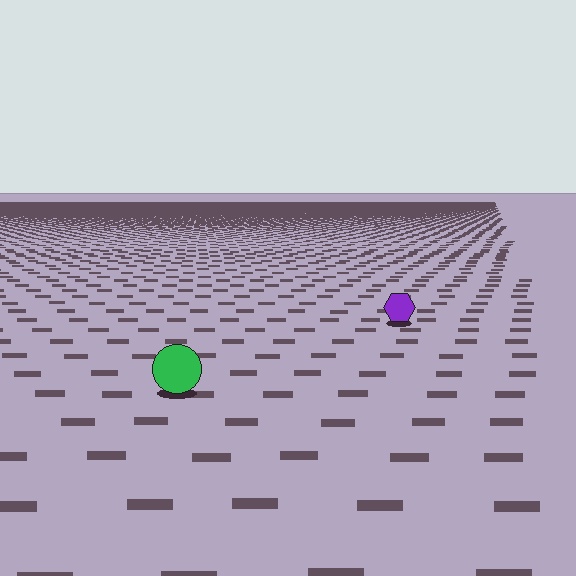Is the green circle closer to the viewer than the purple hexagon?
Yes. The green circle is closer — you can tell from the texture gradient: the ground texture is coarser near it.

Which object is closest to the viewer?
The green circle is closest. The texture marks near it are larger and more spread out.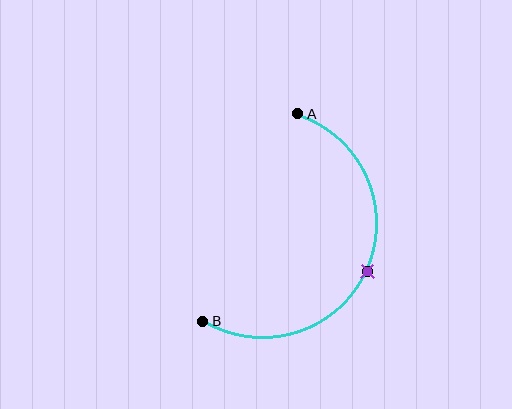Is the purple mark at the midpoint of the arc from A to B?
Yes. The purple mark lies on the arc at equal arc-length from both A and B — it is the arc midpoint.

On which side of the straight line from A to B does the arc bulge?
The arc bulges to the right of the straight line connecting A and B.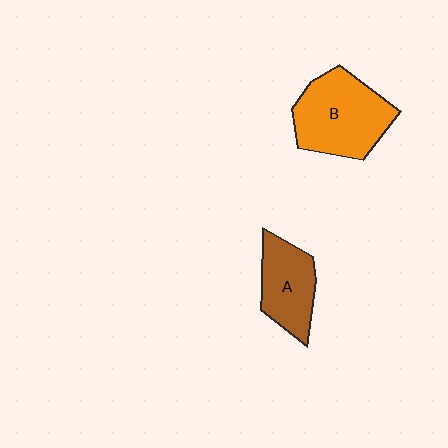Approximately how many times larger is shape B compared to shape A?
Approximately 1.5 times.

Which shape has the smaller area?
Shape A (brown).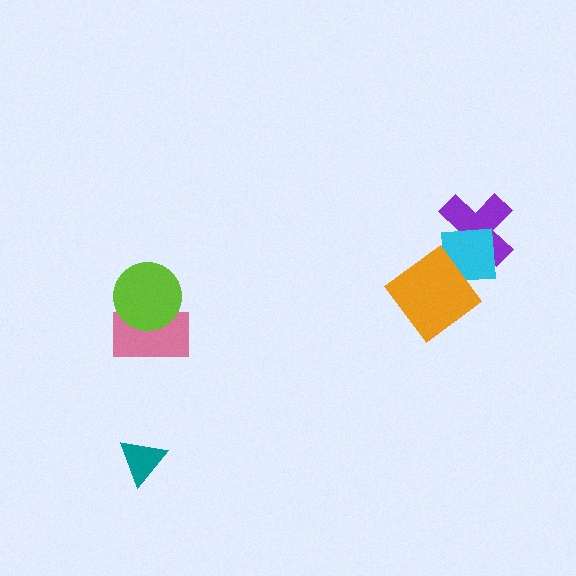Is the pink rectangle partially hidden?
Yes, it is partially covered by another shape.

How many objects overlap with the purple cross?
2 objects overlap with the purple cross.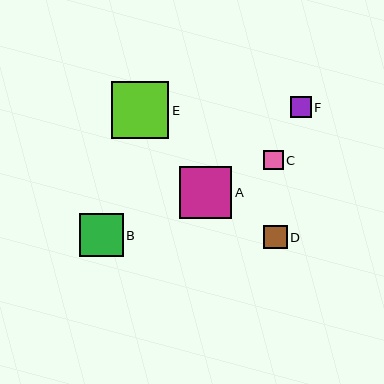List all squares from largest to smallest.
From largest to smallest: E, A, B, D, F, C.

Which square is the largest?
Square E is the largest with a size of approximately 57 pixels.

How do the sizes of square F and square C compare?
Square F and square C are approximately the same size.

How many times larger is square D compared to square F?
Square D is approximately 1.2 times the size of square F.